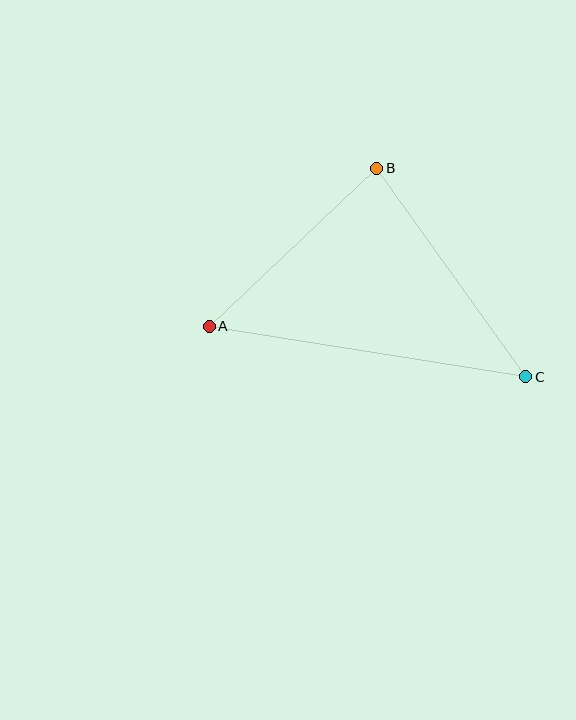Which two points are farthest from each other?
Points A and C are farthest from each other.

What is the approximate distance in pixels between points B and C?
The distance between B and C is approximately 256 pixels.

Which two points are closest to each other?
Points A and B are closest to each other.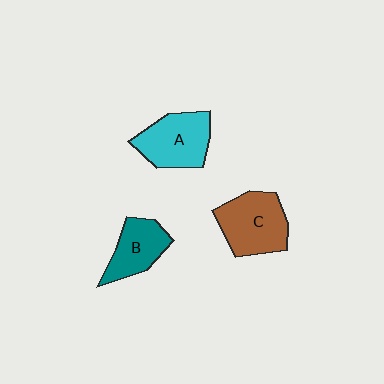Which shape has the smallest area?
Shape B (teal).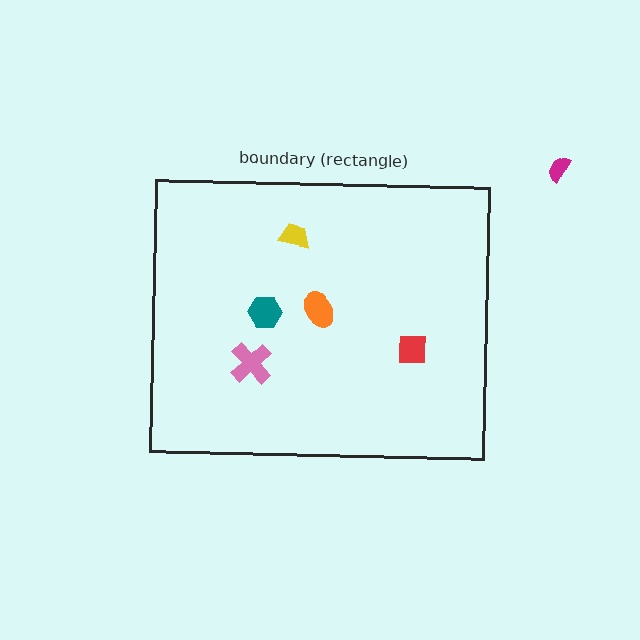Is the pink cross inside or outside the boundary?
Inside.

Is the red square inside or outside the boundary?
Inside.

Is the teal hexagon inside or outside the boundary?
Inside.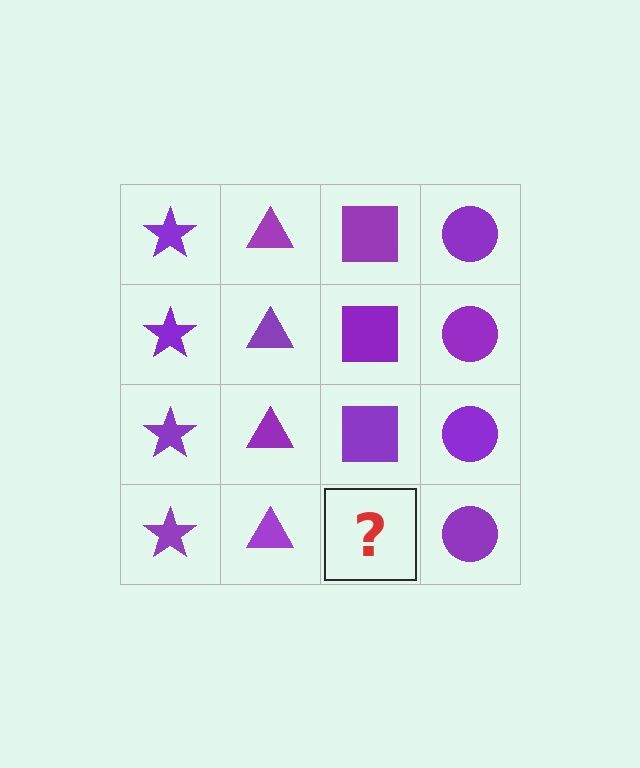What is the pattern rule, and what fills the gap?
The rule is that each column has a consistent shape. The gap should be filled with a purple square.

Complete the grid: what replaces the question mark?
The question mark should be replaced with a purple square.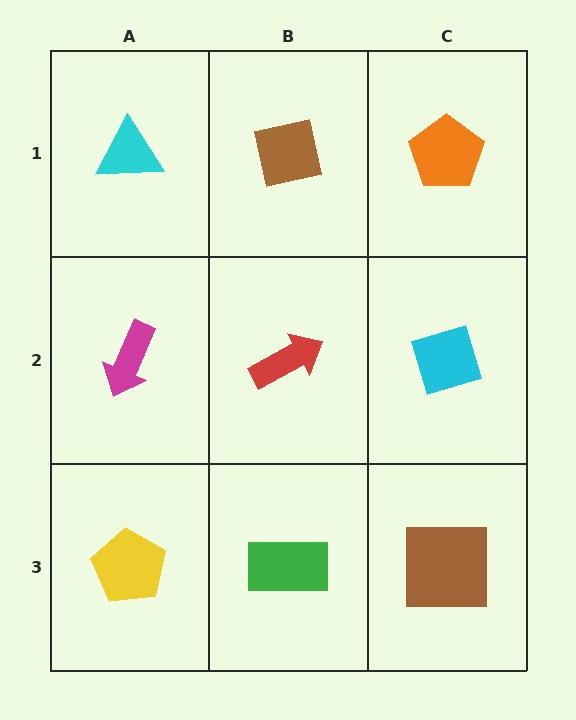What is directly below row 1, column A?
A magenta arrow.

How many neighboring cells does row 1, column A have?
2.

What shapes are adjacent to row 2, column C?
An orange pentagon (row 1, column C), a brown square (row 3, column C), a red arrow (row 2, column B).